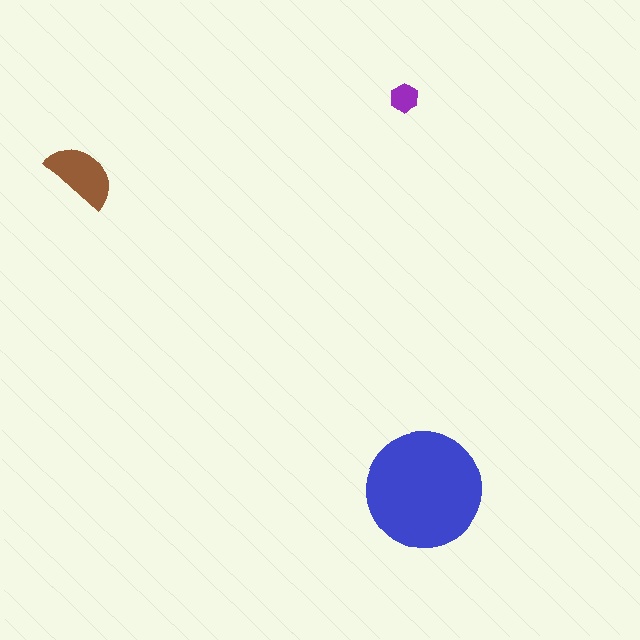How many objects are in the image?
There are 3 objects in the image.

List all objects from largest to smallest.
The blue circle, the brown semicircle, the purple hexagon.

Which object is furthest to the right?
The blue circle is rightmost.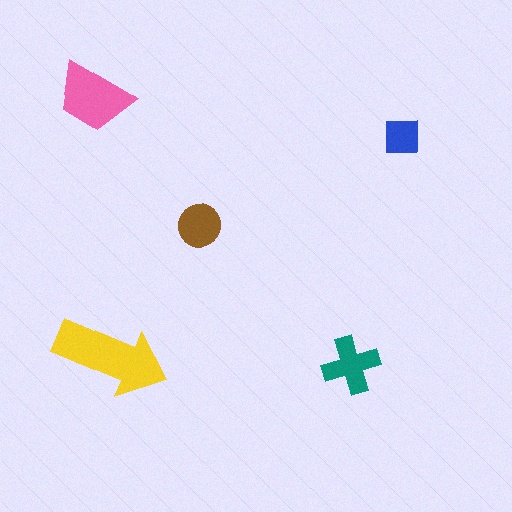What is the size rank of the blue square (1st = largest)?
5th.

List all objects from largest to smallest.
The yellow arrow, the pink trapezoid, the teal cross, the brown circle, the blue square.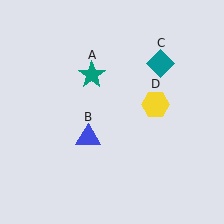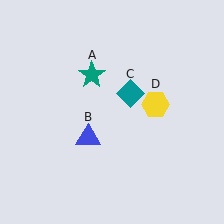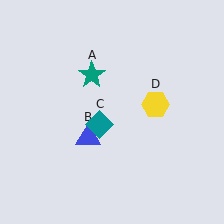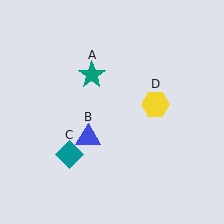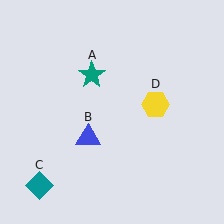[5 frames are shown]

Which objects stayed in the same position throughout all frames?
Teal star (object A) and blue triangle (object B) and yellow hexagon (object D) remained stationary.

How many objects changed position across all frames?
1 object changed position: teal diamond (object C).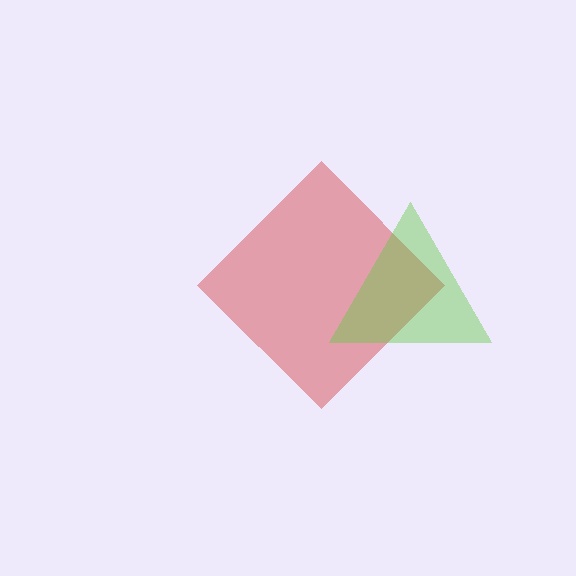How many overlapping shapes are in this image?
There are 2 overlapping shapes in the image.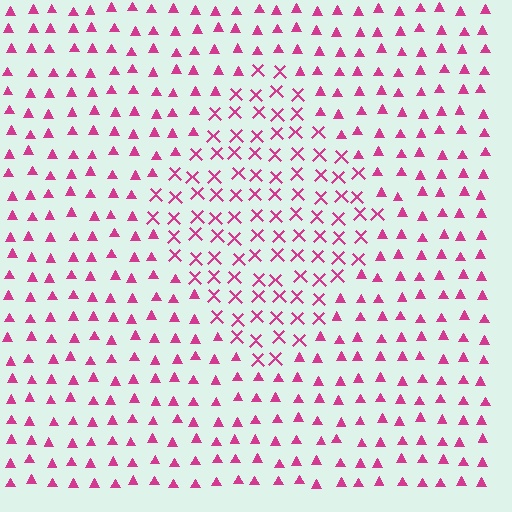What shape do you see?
I see a diamond.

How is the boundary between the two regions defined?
The boundary is defined by a change in element shape: X marks inside vs. triangles outside. All elements share the same color and spacing.